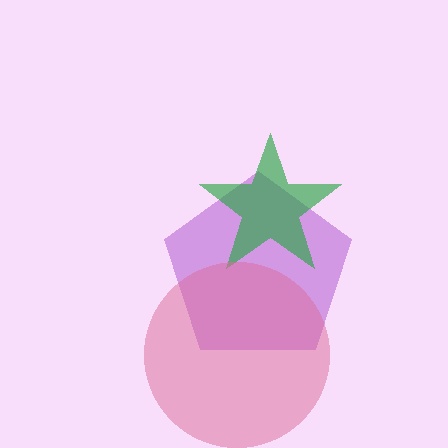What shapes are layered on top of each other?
The layered shapes are: a purple pentagon, a green star, a pink circle.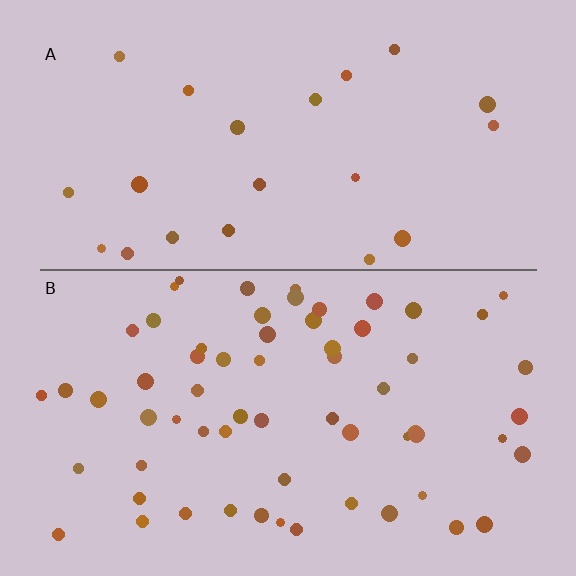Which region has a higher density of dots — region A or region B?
B (the bottom).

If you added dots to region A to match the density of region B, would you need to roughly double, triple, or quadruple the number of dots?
Approximately triple.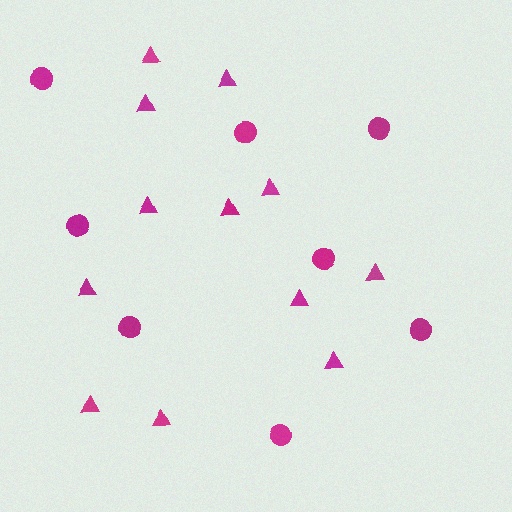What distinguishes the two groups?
There are 2 groups: one group of triangles (12) and one group of circles (8).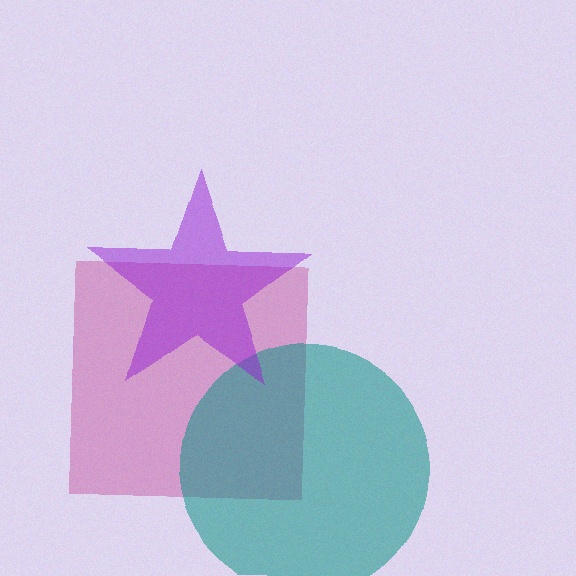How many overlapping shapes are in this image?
There are 3 overlapping shapes in the image.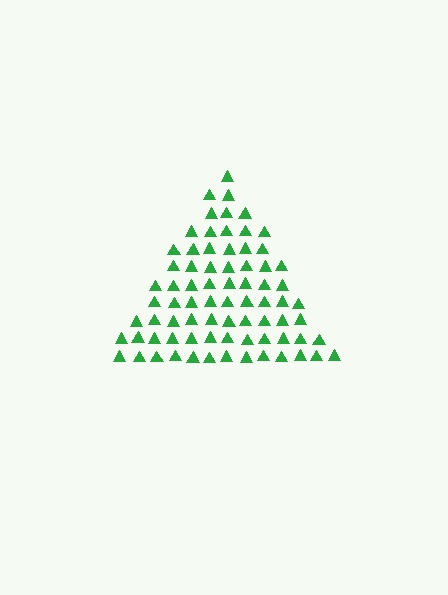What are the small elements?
The small elements are triangles.